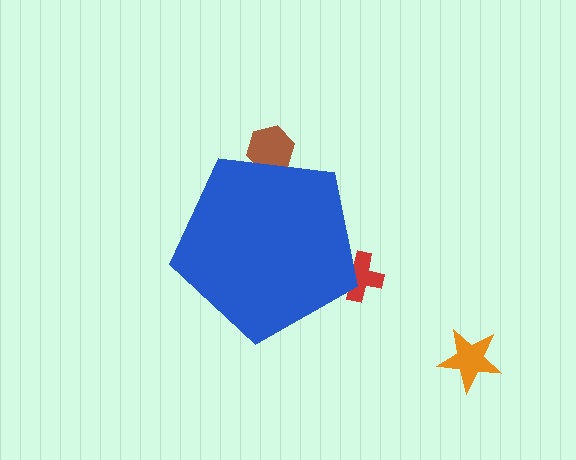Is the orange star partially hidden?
No, the orange star is fully visible.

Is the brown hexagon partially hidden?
Yes, the brown hexagon is partially hidden behind the blue pentagon.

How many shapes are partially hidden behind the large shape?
2 shapes are partially hidden.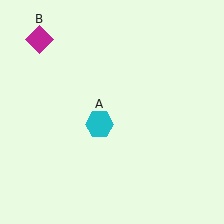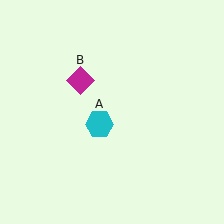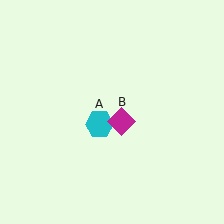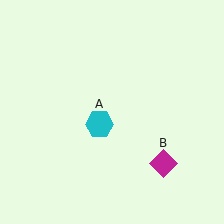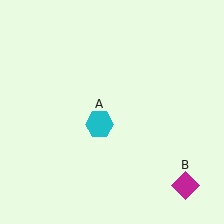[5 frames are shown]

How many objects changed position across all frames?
1 object changed position: magenta diamond (object B).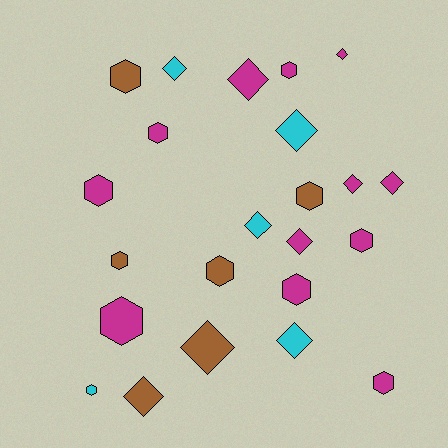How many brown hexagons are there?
There are 4 brown hexagons.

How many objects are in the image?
There are 23 objects.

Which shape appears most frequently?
Hexagon, with 12 objects.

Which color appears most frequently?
Magenta, with 12 objects.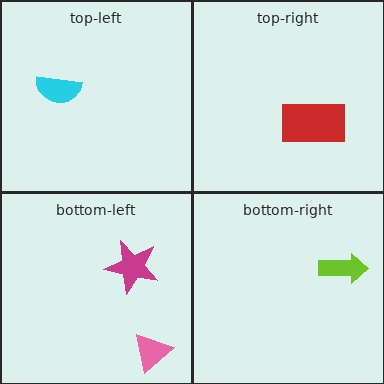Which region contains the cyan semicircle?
The top-left region.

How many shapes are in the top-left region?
1.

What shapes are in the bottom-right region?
The lime arrow.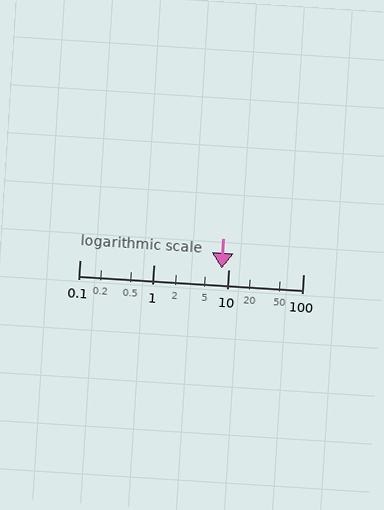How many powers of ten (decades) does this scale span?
The scale spans 3 decades, from 0.1 to 100.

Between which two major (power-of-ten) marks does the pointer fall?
The pointer is between 1 and 10.